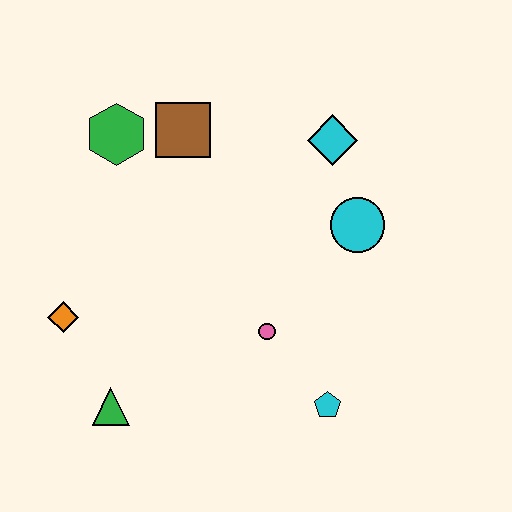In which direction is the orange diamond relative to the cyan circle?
The orange diamond is to the left of the cyan circle.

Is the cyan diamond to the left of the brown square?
No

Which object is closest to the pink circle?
The cyan pentagon is closest to the pink circle.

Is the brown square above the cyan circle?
Yes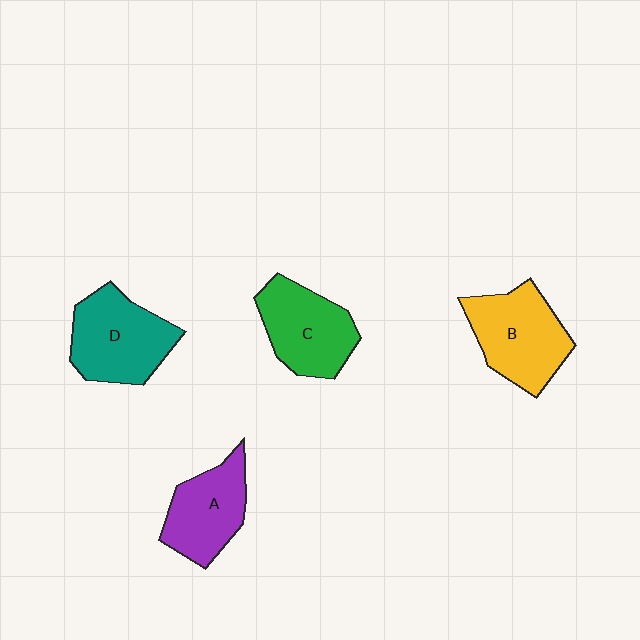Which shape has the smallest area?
Shape A (purple).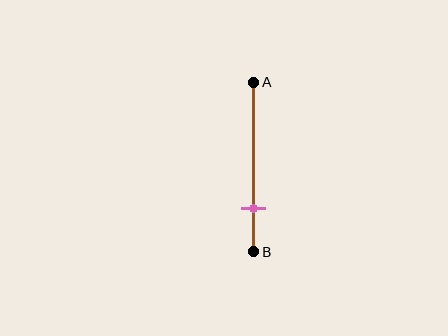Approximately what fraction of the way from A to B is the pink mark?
The pink mark is approximately 75% of the way from A to B.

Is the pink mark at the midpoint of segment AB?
No, the mark is at about 75% from A, not at the 50% midpoint.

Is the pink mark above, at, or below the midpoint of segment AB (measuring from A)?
The pink mark is below the midpoint of segment AB.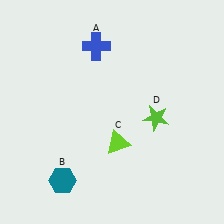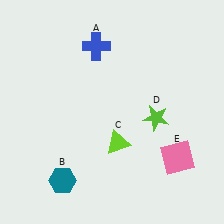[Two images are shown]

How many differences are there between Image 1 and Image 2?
There is 1 difference between the two images.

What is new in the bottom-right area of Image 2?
A pink square (E) was added in the bottom-right area of Image 2.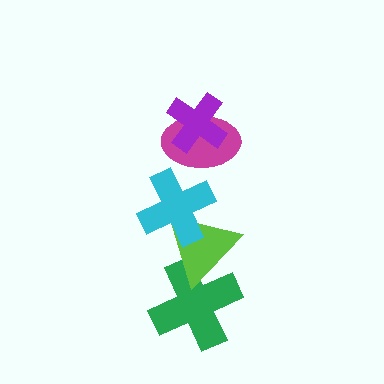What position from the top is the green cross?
The green cross is 5th from the top.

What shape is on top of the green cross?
The lime triangle is on top of the green cross.